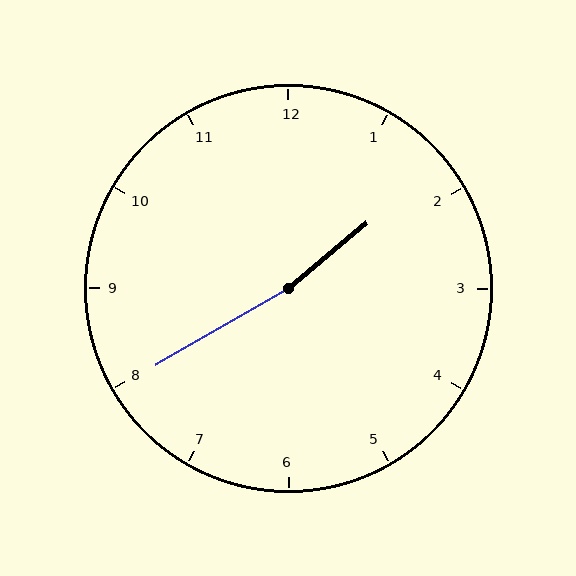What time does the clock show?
1:40.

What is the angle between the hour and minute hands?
Approximately 170 degrees.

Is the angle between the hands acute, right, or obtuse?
It is obtuse.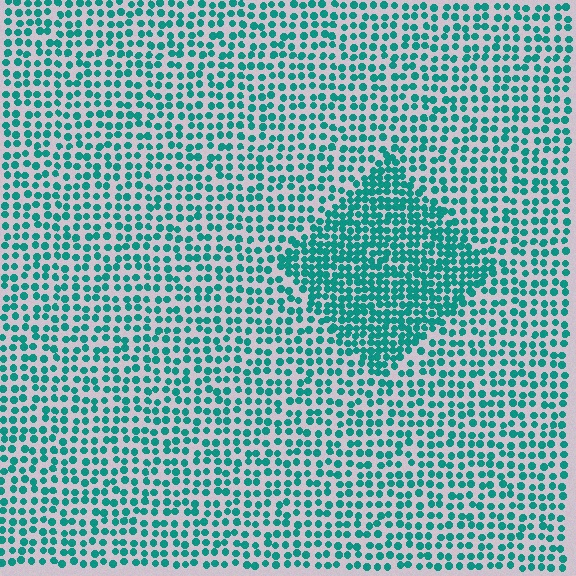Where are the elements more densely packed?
The elements are more densely packed inside the diamond boundary.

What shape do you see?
I see a diamond.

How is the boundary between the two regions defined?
The boundary is defined by a change in element density (approximately 1.8x ratio). All elements are the same color, size, and shape.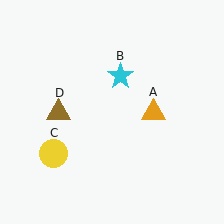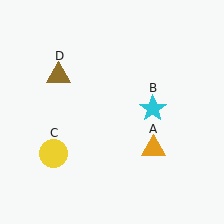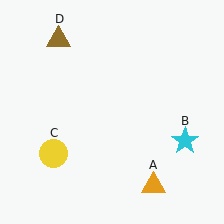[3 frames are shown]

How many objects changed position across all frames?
3 objects changed position: orange triangle (object A), cyan star (object B), brown triangle (object D).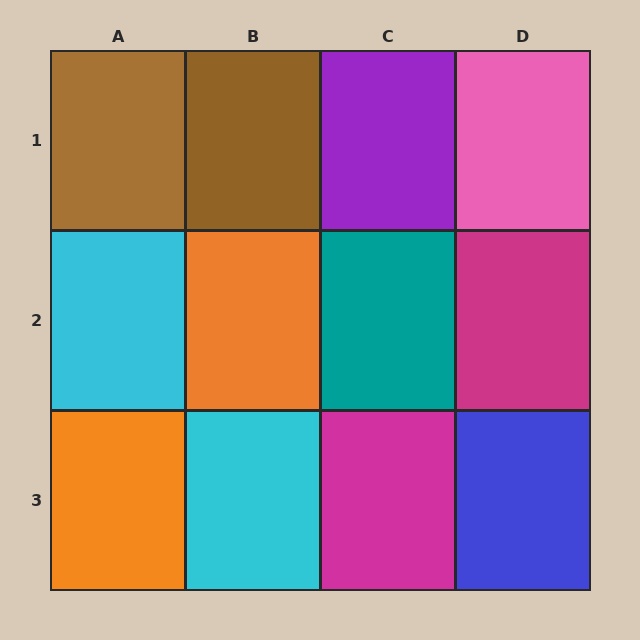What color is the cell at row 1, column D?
Pink.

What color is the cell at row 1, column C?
Purple.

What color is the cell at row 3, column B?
Cyan.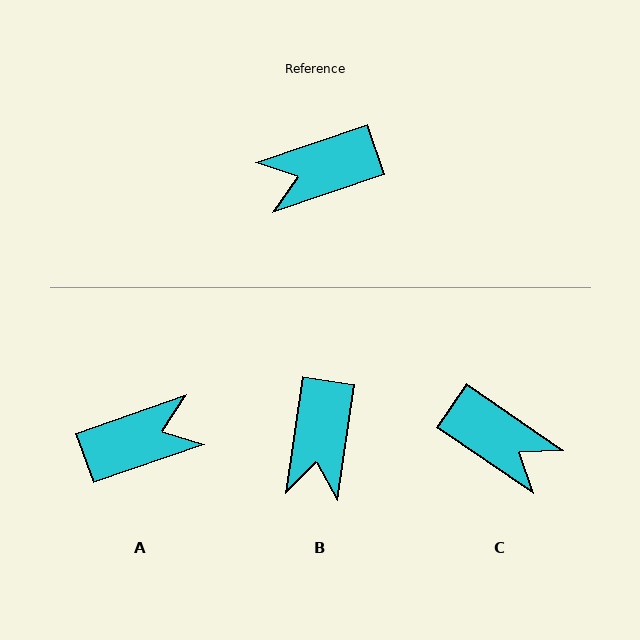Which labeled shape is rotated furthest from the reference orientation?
A, about 180 degrees away.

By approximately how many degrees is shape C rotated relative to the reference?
Approximately 127 degrees counter-clockwise.